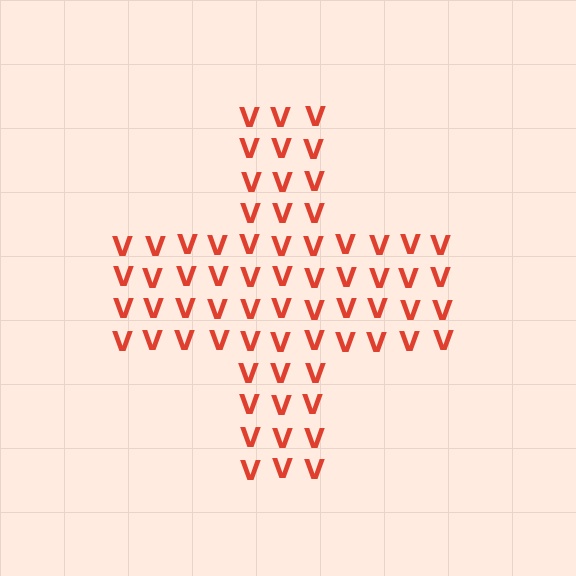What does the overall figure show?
The overall figure shows a cross.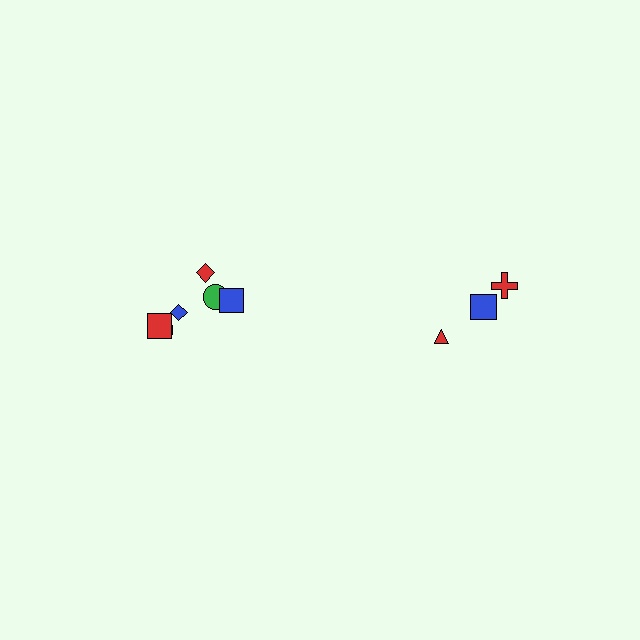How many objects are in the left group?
There are 6 objects.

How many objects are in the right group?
There are 3 objects.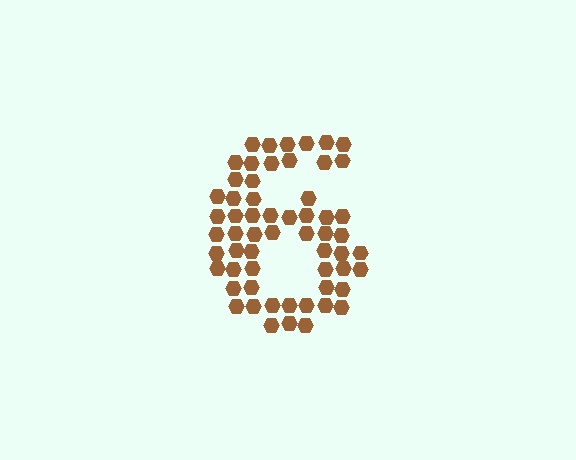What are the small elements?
The small elements are hexagons.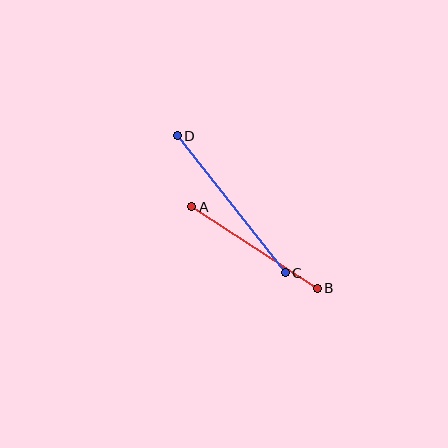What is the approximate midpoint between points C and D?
The midpoint is at approximately (231, 204) pixels.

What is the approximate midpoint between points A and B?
The midpoint is at approximately (255, 247) pixels.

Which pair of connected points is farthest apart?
Points C and D are farthest apart.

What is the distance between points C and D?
The distance is approximately 174 pixels.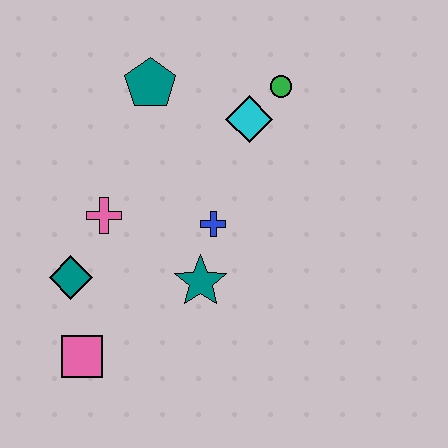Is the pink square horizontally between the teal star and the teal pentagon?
No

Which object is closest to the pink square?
The teal diamond is closest to the pink square.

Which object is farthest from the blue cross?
The pink square is farthest from the blue cross.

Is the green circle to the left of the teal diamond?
No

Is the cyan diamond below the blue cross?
No